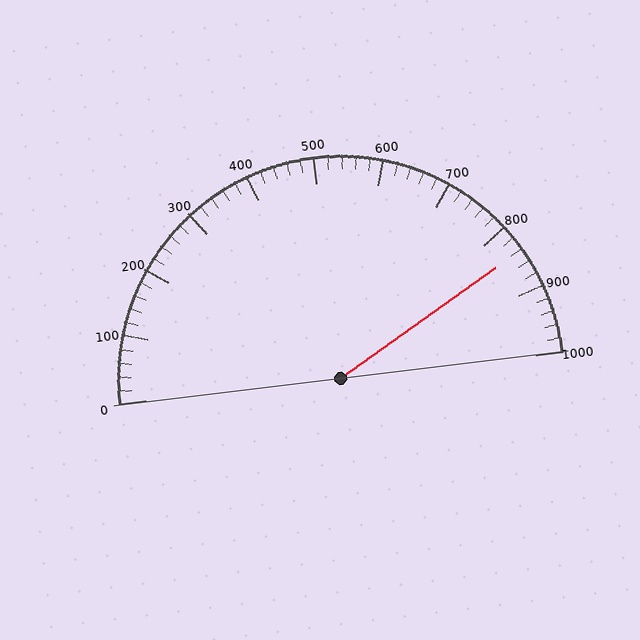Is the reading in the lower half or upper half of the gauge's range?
The reading is in the upper half of the range (0 to 1000).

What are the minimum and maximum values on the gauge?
The gauge ranges from 0 to 1000.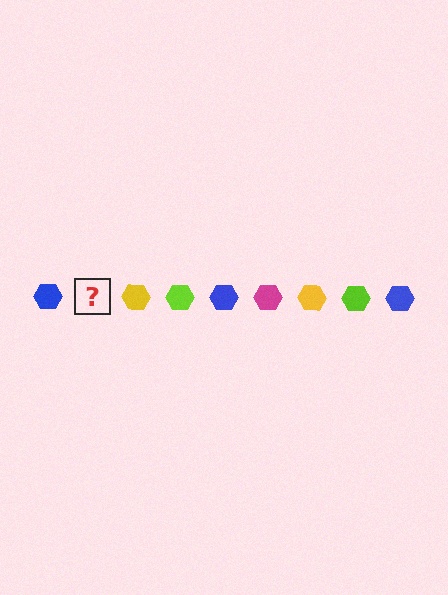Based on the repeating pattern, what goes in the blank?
The blank should be a magenta hexagon.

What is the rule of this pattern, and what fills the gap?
The rule is that the pattern cycles through blue, magenta, yellow, lime hexagons. The gap should be filled with a magenta hexagon.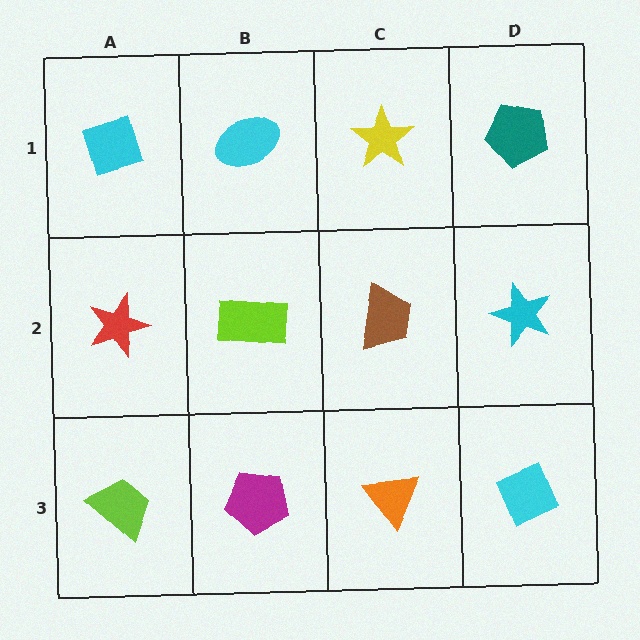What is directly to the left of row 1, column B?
A cyan diamond.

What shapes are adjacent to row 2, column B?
A cyan ellipse (row 1, column B), a magenta pentagon (row 3, column B), a red star (row 2, column A), a brown trapezoid (row 2, column C).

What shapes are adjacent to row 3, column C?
A brown trapezoid (row 2, column C), a magenta pentagon (row 3, column B), a cyan diamond (row 3, column D).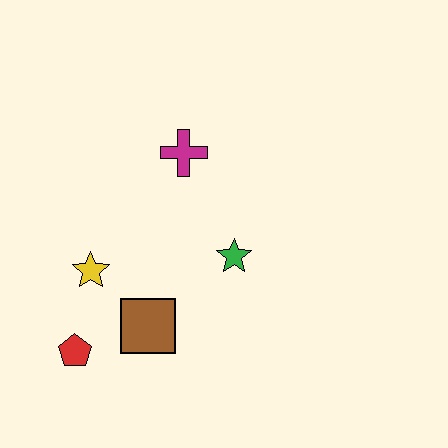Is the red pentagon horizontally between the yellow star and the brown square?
No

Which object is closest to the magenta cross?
The green star is closest to the magenta cross.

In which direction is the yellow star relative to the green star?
The yellow star is to the left of the green star.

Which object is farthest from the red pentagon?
The magenta cross is farthest from the red pentagon.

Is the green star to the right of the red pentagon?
Yes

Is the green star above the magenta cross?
No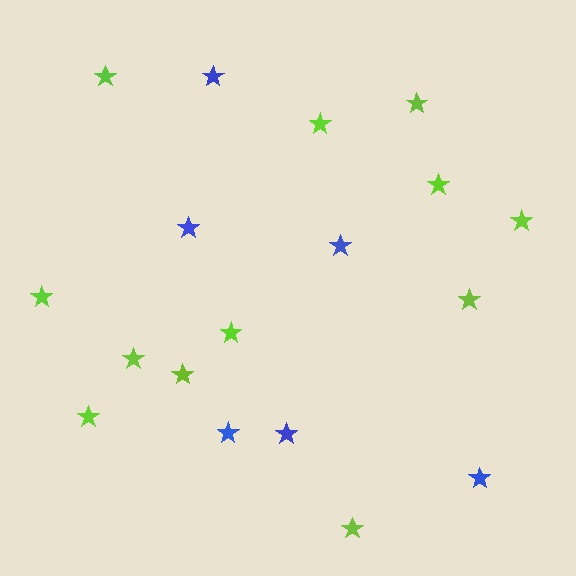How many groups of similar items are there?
There are 2 groups: one group of blue stars (6) and one group of lime stars (12).